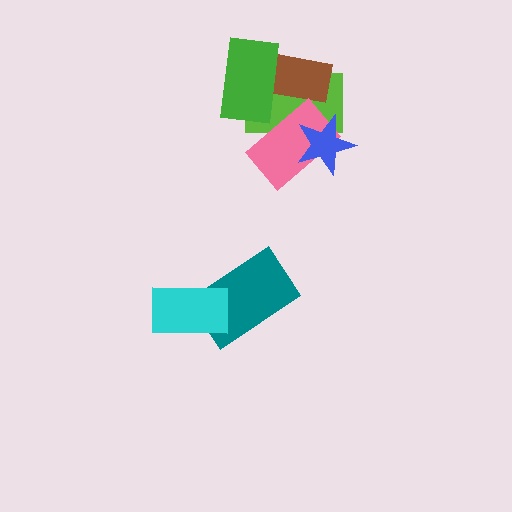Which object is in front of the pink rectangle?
The blue star is in front of the pink rectangle.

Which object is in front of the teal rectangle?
The cyan rectangle is in front of the teal rectangle.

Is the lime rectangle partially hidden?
Yes, it is partially covered by another shape.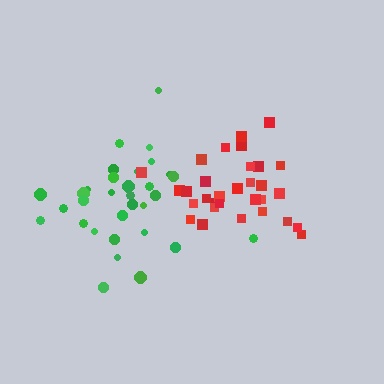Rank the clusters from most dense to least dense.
red, green.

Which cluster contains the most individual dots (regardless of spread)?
Green (32).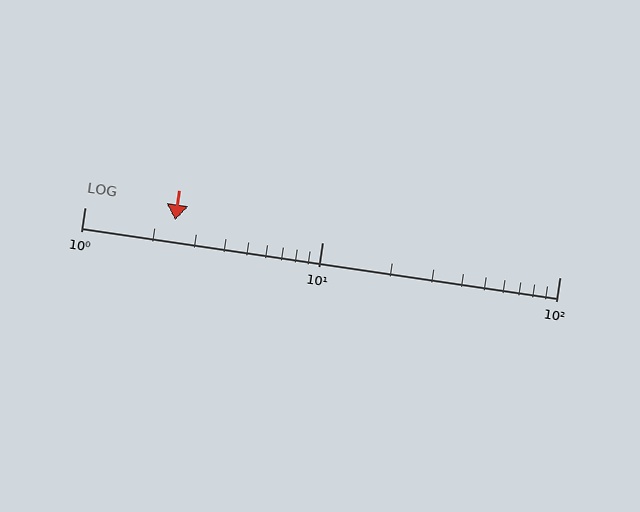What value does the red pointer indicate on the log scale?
The pointer indicates approximately 2.4.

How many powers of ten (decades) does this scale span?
The scale spans 2 decades, from 1 to 100.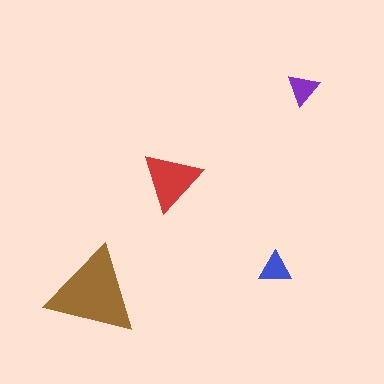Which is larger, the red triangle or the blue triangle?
The red one.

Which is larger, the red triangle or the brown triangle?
The brown one.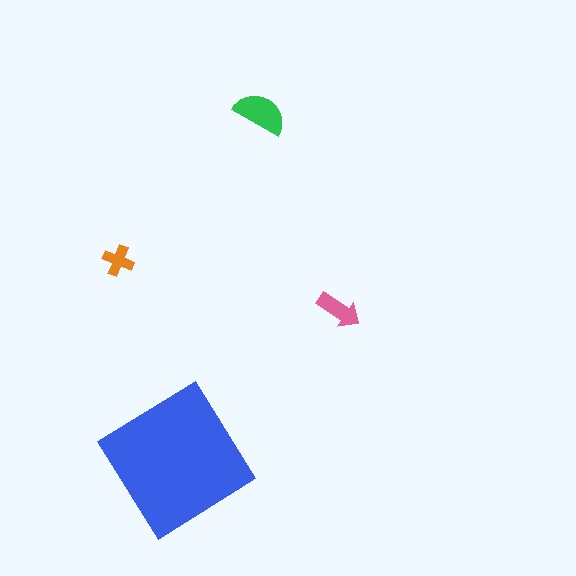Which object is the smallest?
The orange cross.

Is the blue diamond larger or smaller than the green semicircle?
Larger.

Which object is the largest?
The blue diamond.